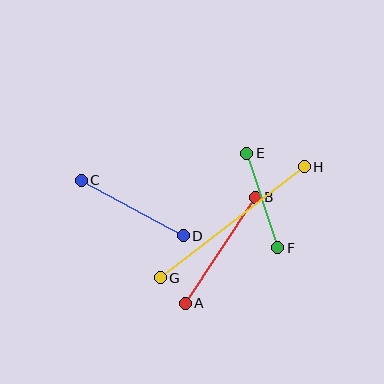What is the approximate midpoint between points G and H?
The midpoint is at approximately (232, 222) pixels.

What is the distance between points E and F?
The distance is approximately 99 pixels.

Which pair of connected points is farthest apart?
Points G and H are farthest apart.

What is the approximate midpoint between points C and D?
The midpoint is at approximately (132, 208) pixels.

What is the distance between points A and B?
The distance is approximately 127 pixels.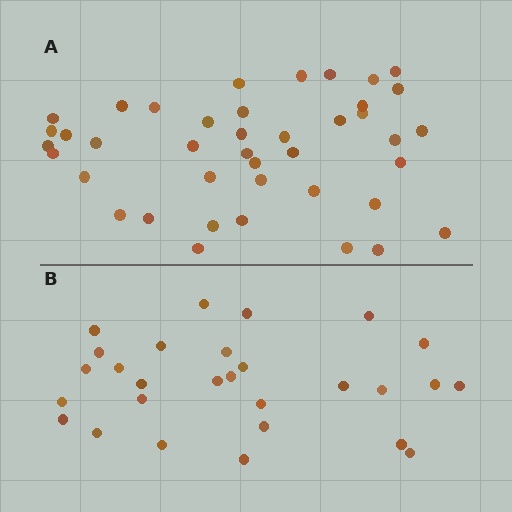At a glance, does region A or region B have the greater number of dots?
Region A (the top region) has more dots.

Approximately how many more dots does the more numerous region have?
Region A has approximately 15 more dots than region B.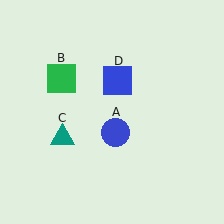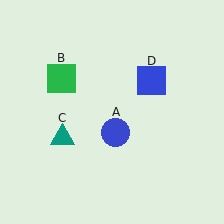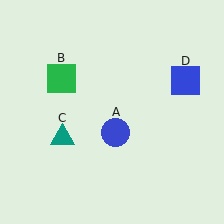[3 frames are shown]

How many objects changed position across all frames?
1 object changed position: blue square (object D).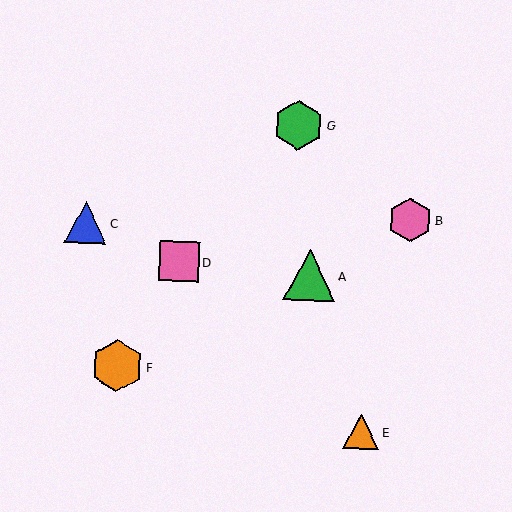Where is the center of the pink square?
The center of the pink square is at (179, 261).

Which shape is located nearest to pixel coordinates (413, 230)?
The pink hexagon (labeled B) at (410, 220) is nearest to that location.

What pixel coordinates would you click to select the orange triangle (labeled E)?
Click at (361, 432) to select the orange triangle E.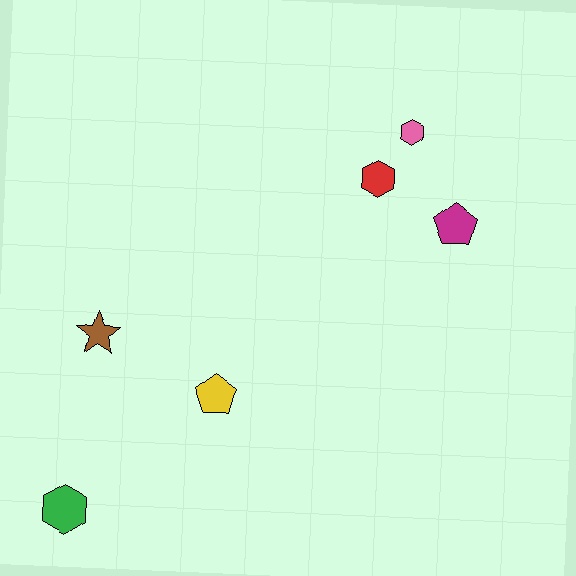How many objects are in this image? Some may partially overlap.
There are 6 objects.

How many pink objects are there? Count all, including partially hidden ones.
There is 1 pink object.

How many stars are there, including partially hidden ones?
There is 1 star.